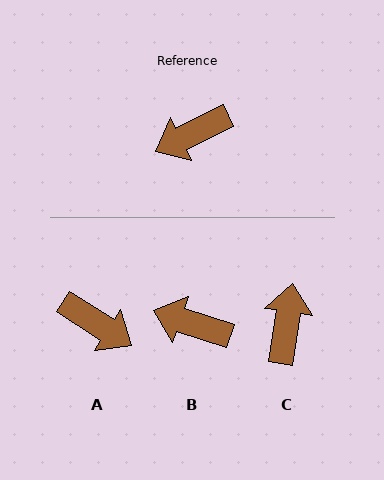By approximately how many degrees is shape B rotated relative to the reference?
Approximately 44 degrees clockwise.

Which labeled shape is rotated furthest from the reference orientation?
C, about 124 degrees away.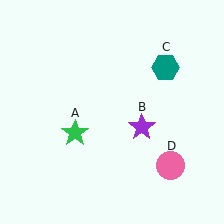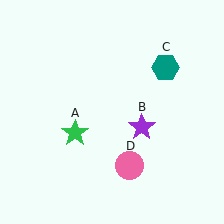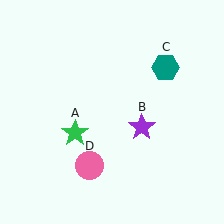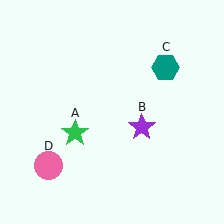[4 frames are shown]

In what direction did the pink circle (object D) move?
The pink circle (object D) moved left.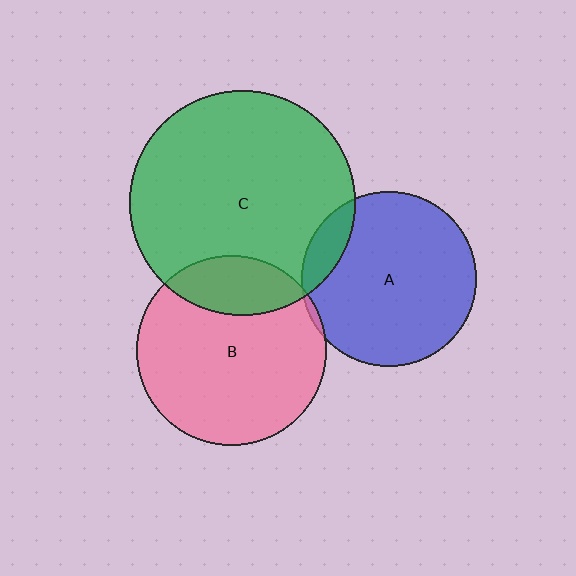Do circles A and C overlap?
Yes.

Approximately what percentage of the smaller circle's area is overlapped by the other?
Approximately 10%.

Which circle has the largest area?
Circle C (green).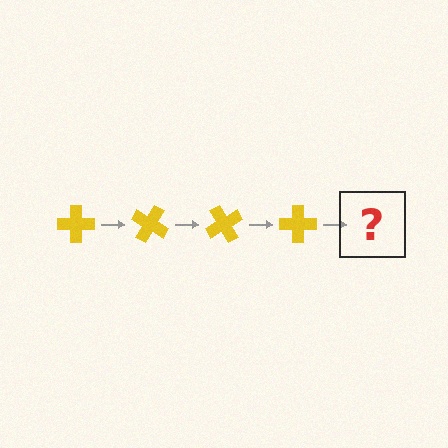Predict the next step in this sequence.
The next step is a yellow cross rotated 120 degrees.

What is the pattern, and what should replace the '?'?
The pattern is that the cross rotates 30 degrees each step. The '?' should be a yellow cross rotated 120 degrees.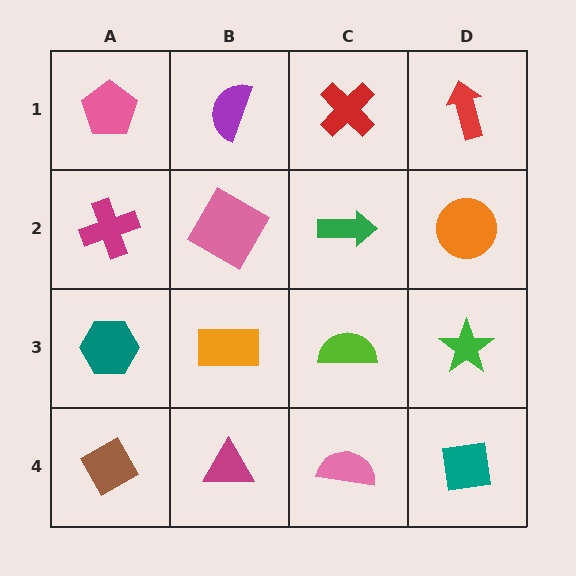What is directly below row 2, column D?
A green star.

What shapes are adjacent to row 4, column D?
A green star (row 3, column D), a pink semicircle (row 4, column C).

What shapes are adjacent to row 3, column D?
An orange circle (row 2, column D), a teal square (row 4, column D), a lime semicircle (row 3, column C).